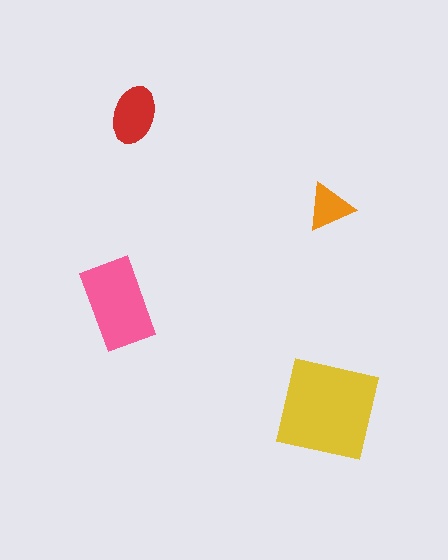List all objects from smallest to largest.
The orange triangle, the red ellipse, the pink rectangle, the yellow square.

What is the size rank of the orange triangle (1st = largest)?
4th.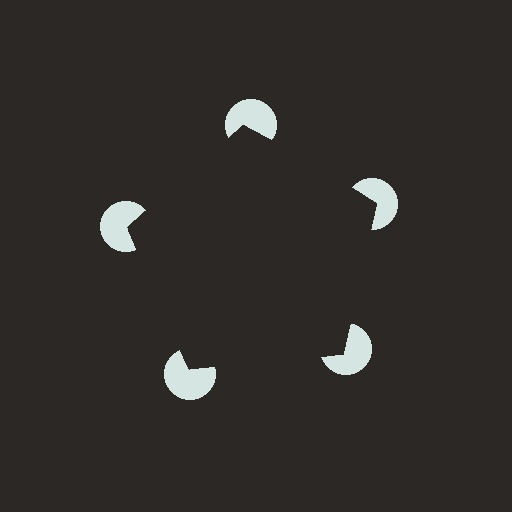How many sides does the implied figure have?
5 sides.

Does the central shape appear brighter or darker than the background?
It typically appears slightly darker than the background, even though no actual brightness change is drawn.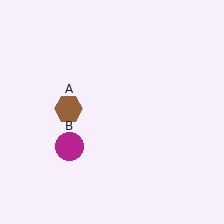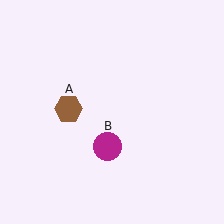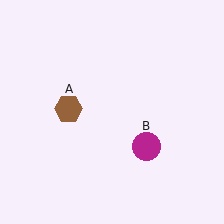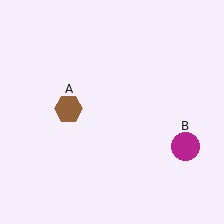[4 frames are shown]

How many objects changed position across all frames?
1 object changed position: magenta circle (object B).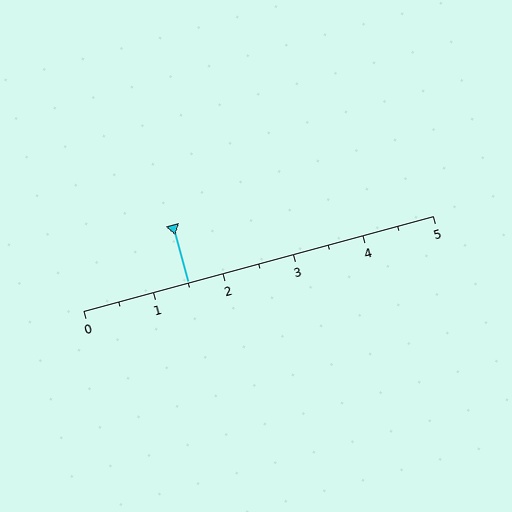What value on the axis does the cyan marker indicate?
The marker indicates approximately 1.5.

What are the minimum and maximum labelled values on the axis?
The axis runs from 0 to 5.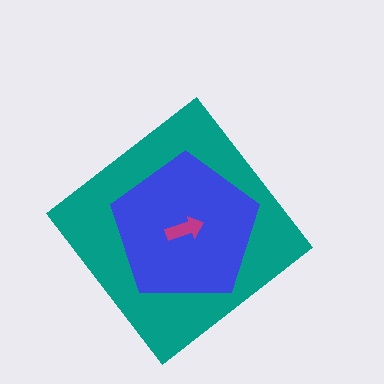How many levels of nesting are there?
3.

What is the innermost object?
The magenta arrow.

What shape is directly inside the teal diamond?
The blue pentagon.